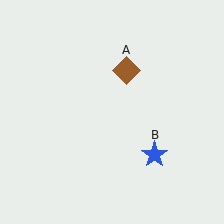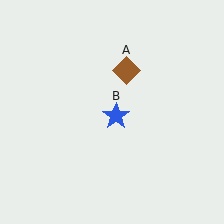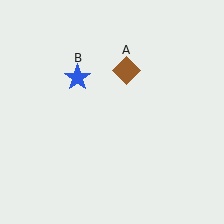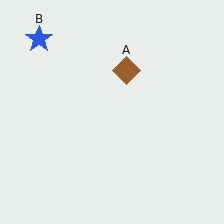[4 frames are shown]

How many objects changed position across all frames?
1 object changed position: blue star (object B).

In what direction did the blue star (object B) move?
The blue star (object B) moved up and to the left.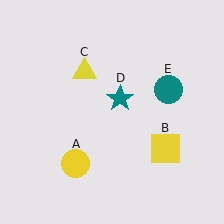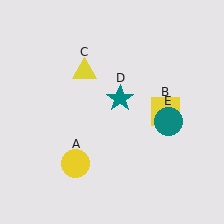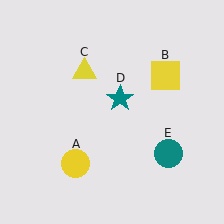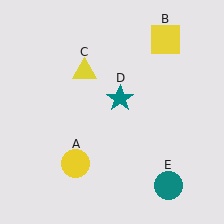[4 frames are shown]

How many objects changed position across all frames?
2 objects changed position: yellow square (object B), teal circle (object E).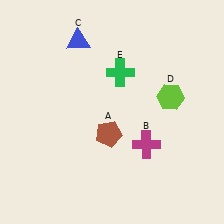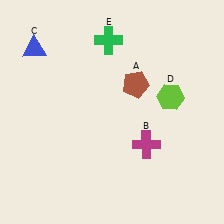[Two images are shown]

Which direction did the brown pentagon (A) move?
The brown pentagon (A) moved up.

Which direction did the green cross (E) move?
The green cross (E) moved up.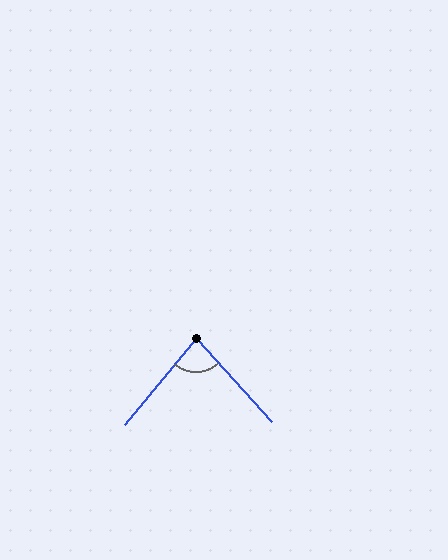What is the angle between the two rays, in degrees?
Approximately 82 degrees.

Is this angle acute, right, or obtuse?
It is acute.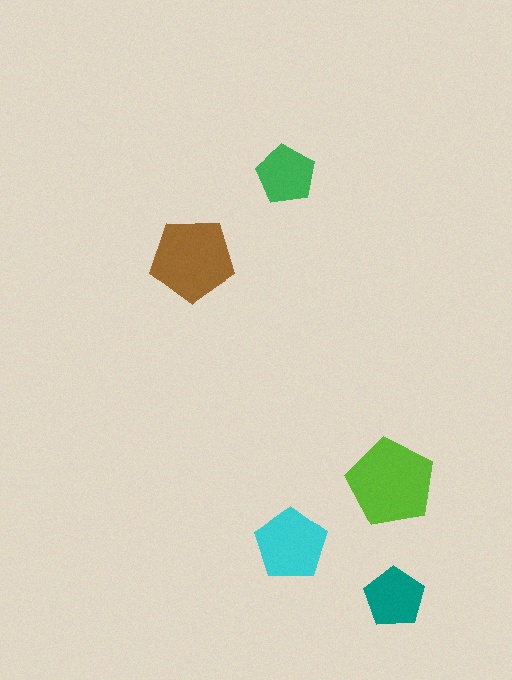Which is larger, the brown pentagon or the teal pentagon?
The brown one.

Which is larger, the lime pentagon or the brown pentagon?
The lime one.